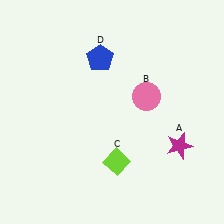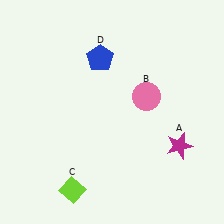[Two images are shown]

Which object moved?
The lime diamond (C) moved left.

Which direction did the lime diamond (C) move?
The lime diamond (C) moved left.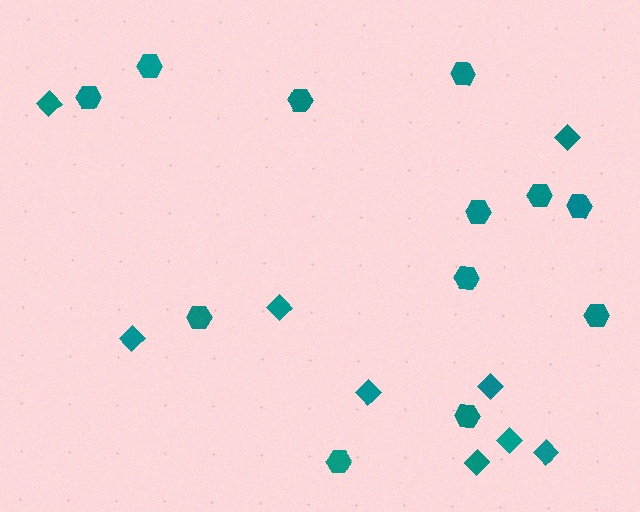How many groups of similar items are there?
There are 2 groups: one group of hexagons (12) and one group of diamonds (9).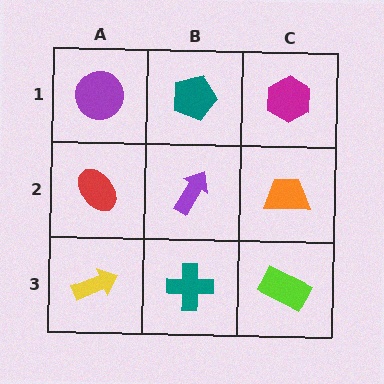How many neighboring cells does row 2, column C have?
3.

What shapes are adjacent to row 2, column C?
A magenta hexagon (row 1, column C), a lime rectangle (row 3, column C), a purple arrow (row 2, column B).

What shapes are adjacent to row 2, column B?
A teal pentagon (row 1, column B), a teal cross (row 3, column B), a red ellipse (row 2, column A), an orange trapezoid (row 2, column C).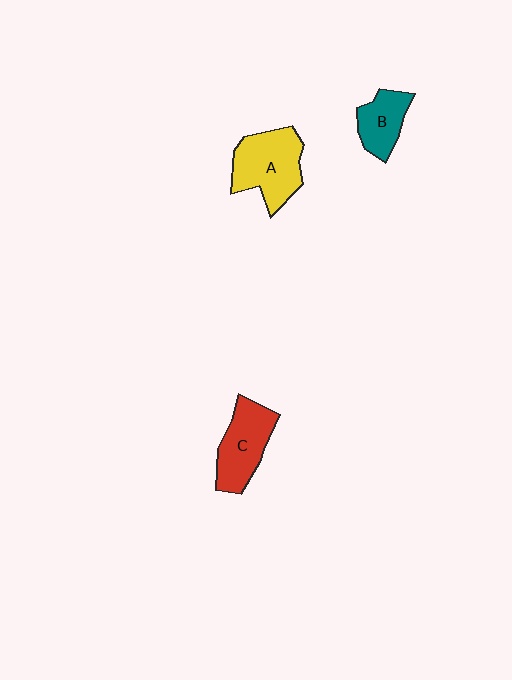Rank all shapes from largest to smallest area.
From largest to smallest: A (yellow), C (red), B (teal).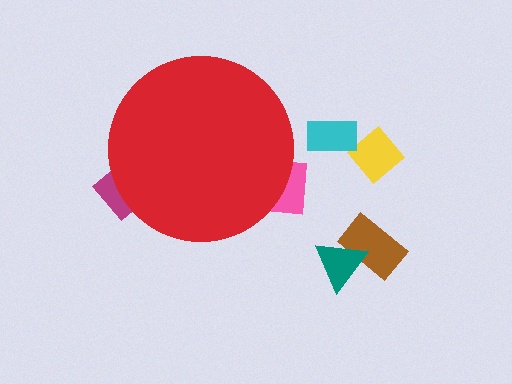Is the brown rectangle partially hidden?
No, the brown rectangle is fully visible.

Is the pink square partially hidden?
Yes, the pink square is partially hidden behind the red circle.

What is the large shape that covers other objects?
A red circle.